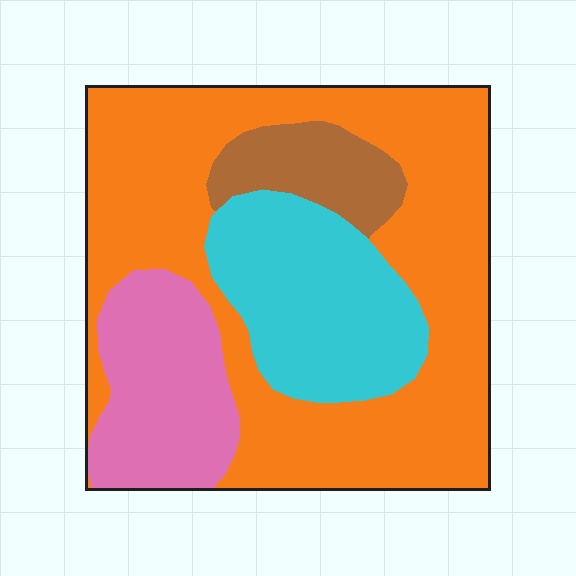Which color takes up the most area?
Orange, at roughly 55%.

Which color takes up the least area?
Brown, at roughly 10%.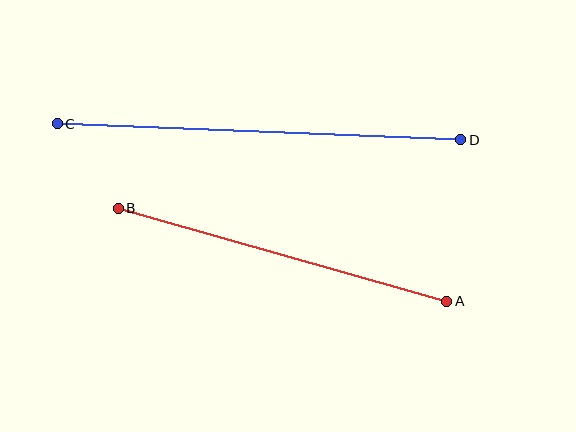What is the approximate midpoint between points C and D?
The midpoint is at approximately (259, 132) pixels.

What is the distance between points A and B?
The distance is approximately 341 pixels.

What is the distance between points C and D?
The distance is approximately 404 pixels.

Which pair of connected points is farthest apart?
Points C and D are farthest apart.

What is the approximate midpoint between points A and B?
The midpoint is at approximately (283, 255) pixels.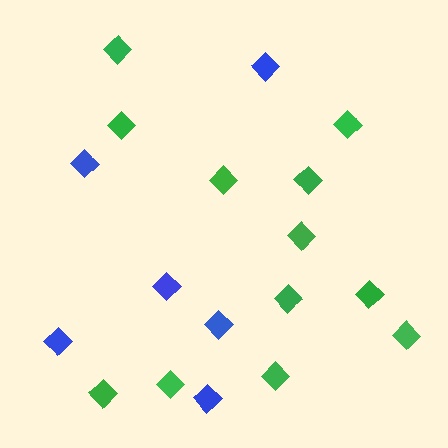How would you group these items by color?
There are 2 groups: one group of green diamonds (12) and one group of blue diamonds (6).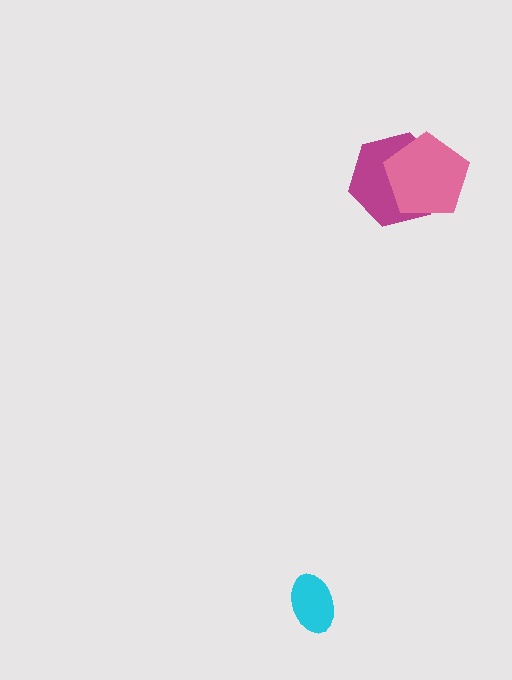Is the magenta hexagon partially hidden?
Yes, it is partially covered by another shape.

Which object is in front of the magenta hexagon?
The pink pentagon is in front of the magenta hexagon.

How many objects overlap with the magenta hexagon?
1 object overlaps with the magenta hexagon.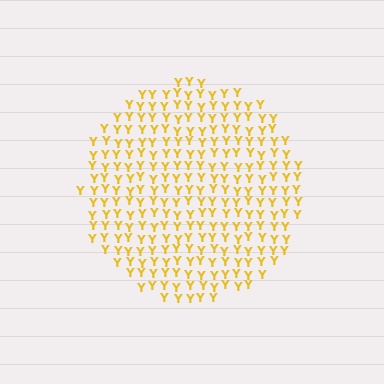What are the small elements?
The small elements are letter Y's.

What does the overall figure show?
The overall figure shows a circle.